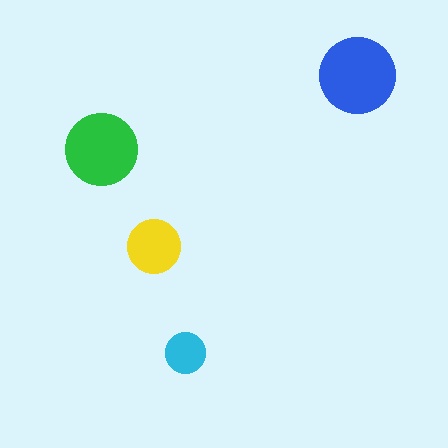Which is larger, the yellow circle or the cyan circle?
The yellow one.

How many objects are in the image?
There are 4 objects in the image.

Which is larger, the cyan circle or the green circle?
The green one.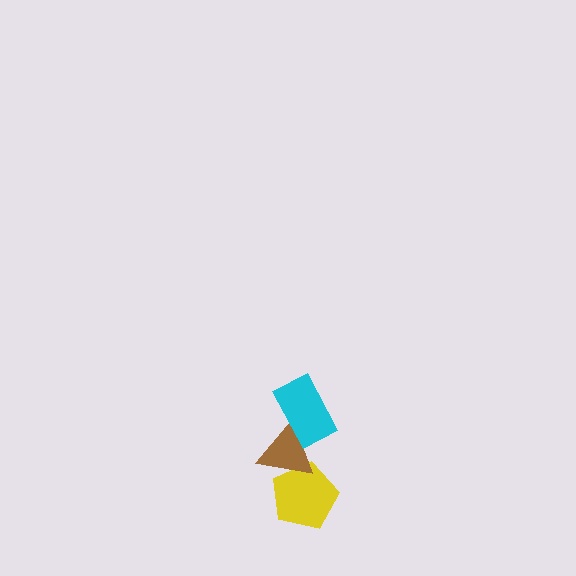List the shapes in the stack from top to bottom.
From top to bottom: the cyan rectangle, the brown triangle, the yellow pentagon.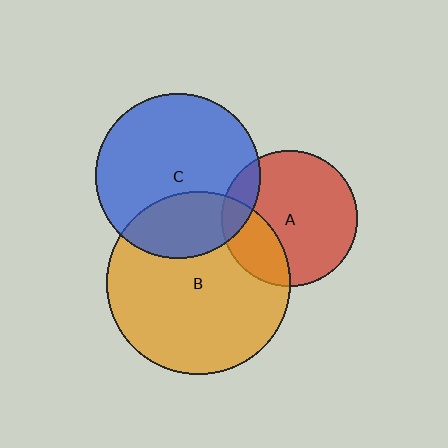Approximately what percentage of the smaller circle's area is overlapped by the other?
Approximately 15%.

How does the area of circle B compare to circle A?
Approximately 1.8 times.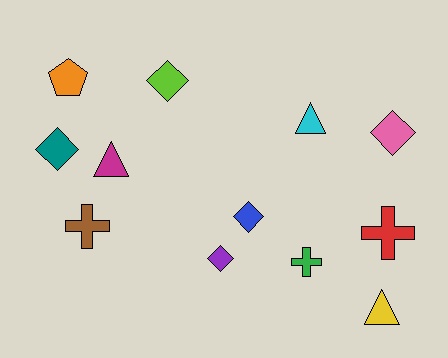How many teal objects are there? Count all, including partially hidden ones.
There is 1 teal object.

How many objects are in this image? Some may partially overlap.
There are 12 objects.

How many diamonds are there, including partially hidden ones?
There are 5 diamonds.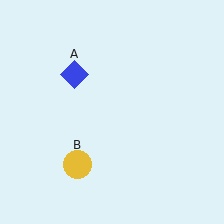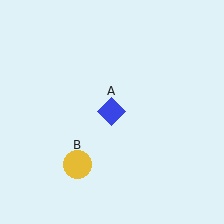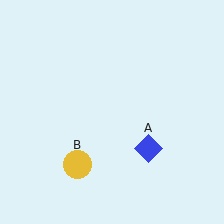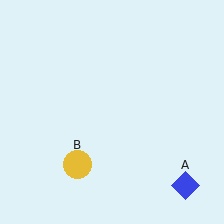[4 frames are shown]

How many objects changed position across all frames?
1 object changed position: blue diamond (object A).